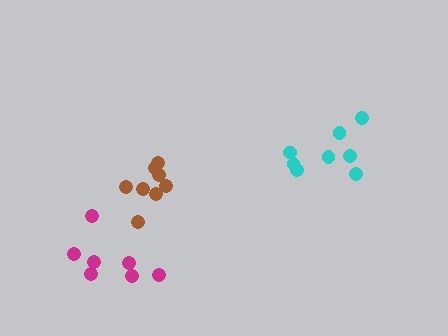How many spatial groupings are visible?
There are 3 spatial groupings.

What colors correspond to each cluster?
The clusters are colored: brown, cyan, magenta.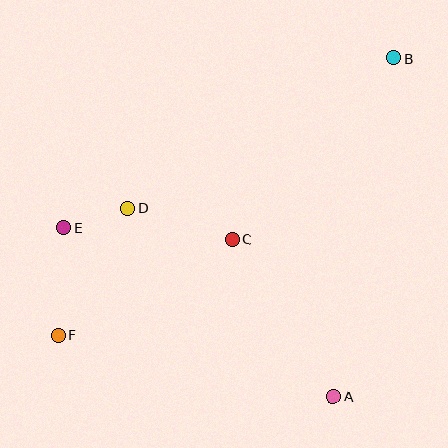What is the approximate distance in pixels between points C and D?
The distance between C and D is approximately 108 pixels.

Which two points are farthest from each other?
Points B and F are farthest from each other.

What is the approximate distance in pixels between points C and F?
The distance between C and F is approximately 198 pixels.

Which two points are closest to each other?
Points D and E are closest to each other.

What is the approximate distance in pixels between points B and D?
The distance between B and D is approximately 306 pixels.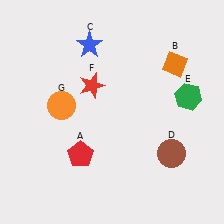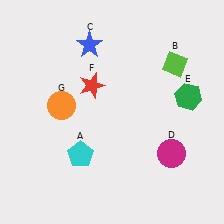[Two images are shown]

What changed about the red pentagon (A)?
In Image 1, A is red. In Image 2, it changed to cyan.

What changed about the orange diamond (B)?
In Image 1, B is orange. In Image 2, it changed to lime.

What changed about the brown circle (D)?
In Image 1, D is brown. In Image 2, it changed to magenta.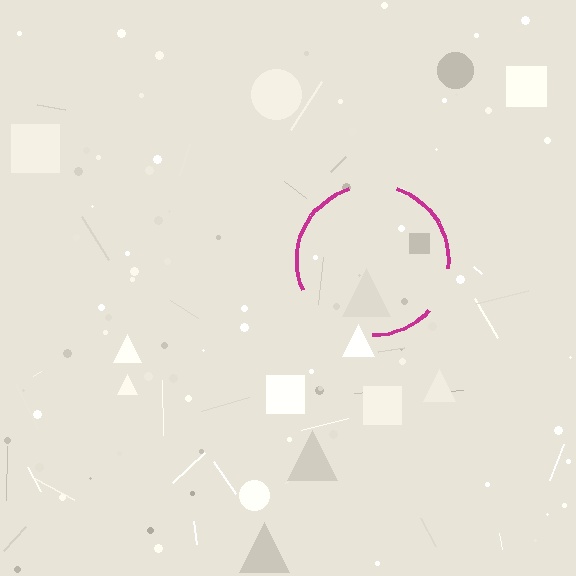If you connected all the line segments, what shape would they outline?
They would outline a circle.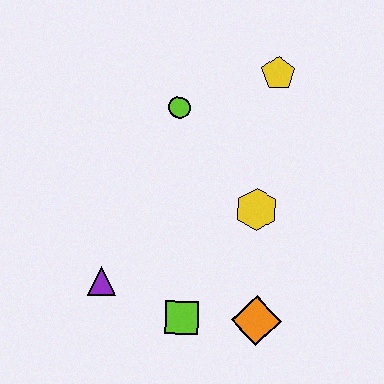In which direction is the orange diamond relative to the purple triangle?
The orange diamond is to the right of the purple triangle.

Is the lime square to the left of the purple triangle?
No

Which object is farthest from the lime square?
The yellow pentagon is farthest from the lime square.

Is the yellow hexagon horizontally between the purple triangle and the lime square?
No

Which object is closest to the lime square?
The orange diamond is closest to the lime square.